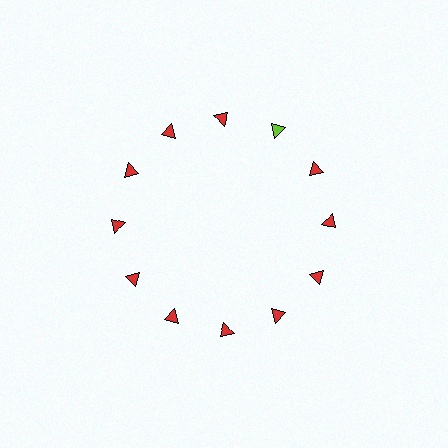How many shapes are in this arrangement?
There are 12 shapes arranged in a ring pattern.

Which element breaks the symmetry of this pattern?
The lime triangle at roughly the 1 o'clock position breaks the symmetry. All other shapes are red triangles.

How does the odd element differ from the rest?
It has a different color: lime instead of red.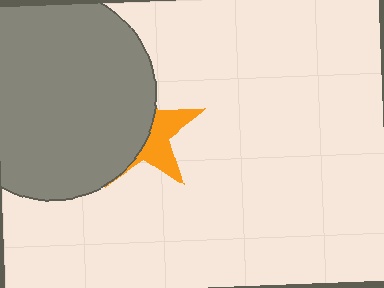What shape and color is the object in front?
The object in front is a gray circle.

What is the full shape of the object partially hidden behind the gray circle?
The partially hidden object is an orange star.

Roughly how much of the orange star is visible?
A small part of it is visible (roughly 40%).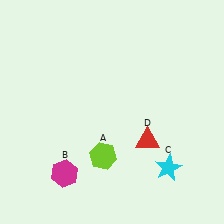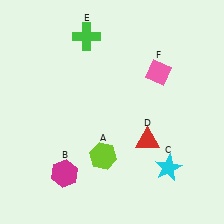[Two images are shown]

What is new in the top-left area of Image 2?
A green cross (E) was added in the top-left area of Image 2.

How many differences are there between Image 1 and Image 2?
There are 2 differences between the two images.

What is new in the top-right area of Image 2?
A pink diamond (F) was added in the top-right area of Image 2.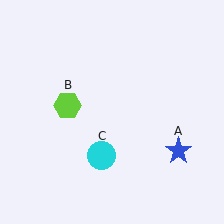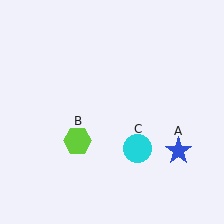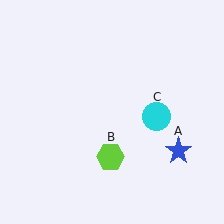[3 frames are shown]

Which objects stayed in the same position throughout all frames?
Blue star (object A) remained stationary.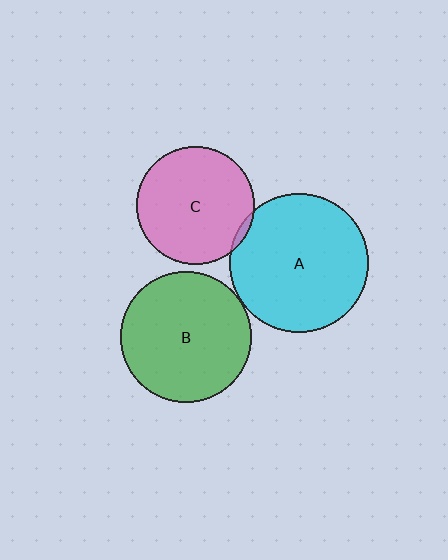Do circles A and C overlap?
Yes.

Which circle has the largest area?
Circle A (cyan).